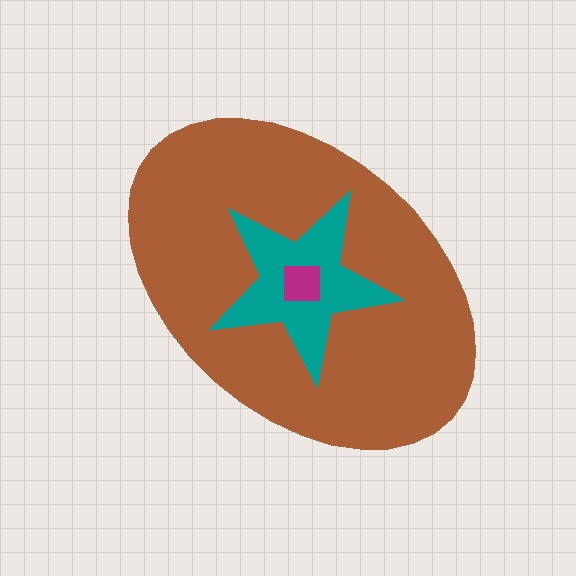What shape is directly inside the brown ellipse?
The teal star.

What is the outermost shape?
The brown ellipse.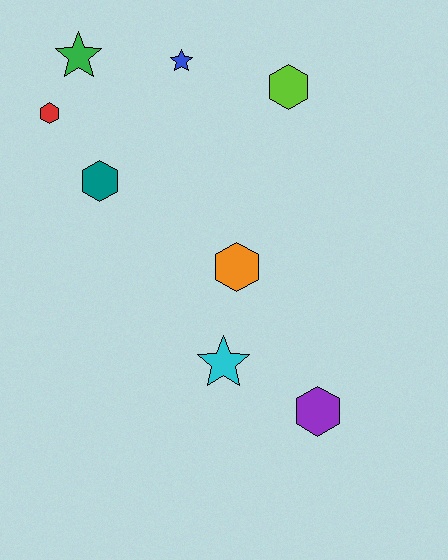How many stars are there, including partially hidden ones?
There are 3 stars.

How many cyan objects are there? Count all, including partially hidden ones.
There is 1 cyan object.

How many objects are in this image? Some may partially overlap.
There are 8 objects.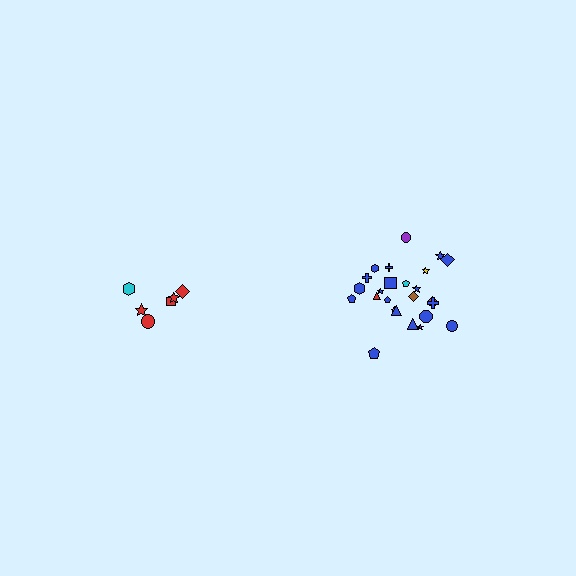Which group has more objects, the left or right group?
The right group.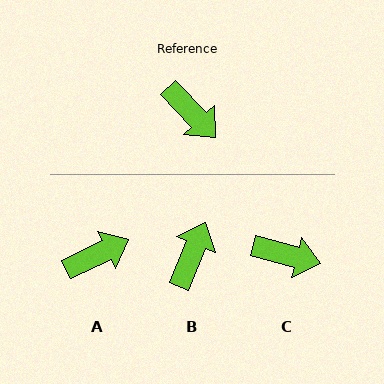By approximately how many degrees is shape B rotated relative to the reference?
Approximately 114 degrees counter-clockwise.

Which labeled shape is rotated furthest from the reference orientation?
B, about 114 degrees away.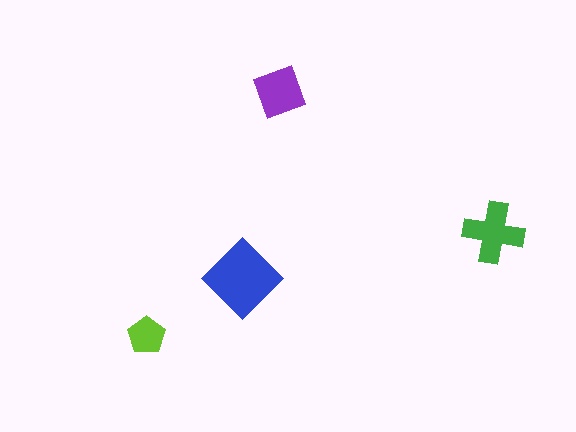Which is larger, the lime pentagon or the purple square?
The purple square.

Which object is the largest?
The blue diamond.